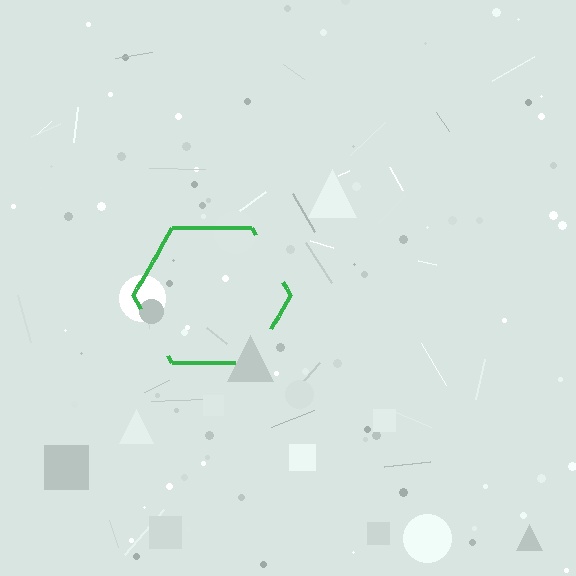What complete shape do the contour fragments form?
The contour fragments form a hexagon.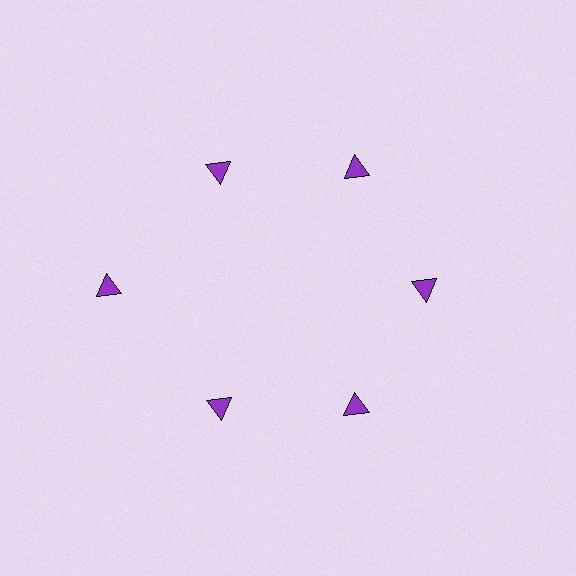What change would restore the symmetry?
The symmetry would be restored by moving it inward, back onto the ring so that all 6 triangles sit at equal angles and equal distance from the center.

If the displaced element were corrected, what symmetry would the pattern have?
It would have 6-fold rotational symmetry — the pattern would map onto itself every 60 degrees.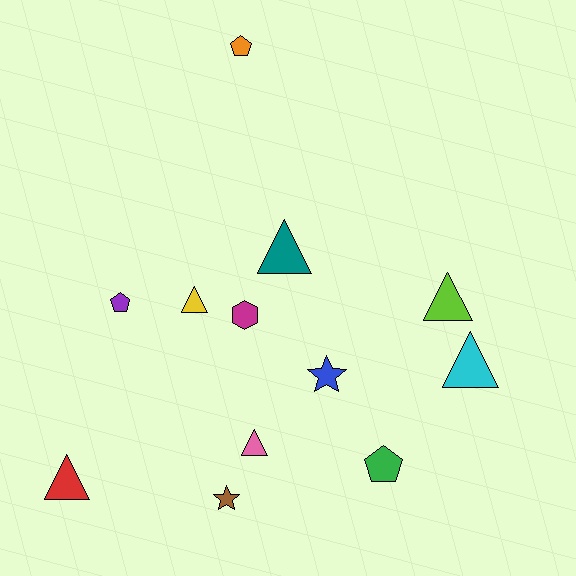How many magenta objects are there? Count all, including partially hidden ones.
There is 1 magenta object.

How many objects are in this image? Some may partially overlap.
There are 12 objects.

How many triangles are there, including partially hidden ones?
There are 6 triangles.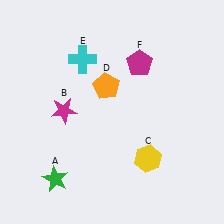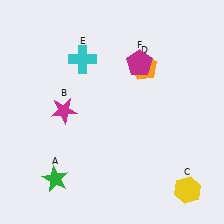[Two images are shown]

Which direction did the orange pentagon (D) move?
The orange pentagon (D) moved right.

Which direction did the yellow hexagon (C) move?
The yellow hexagon (C) moved right.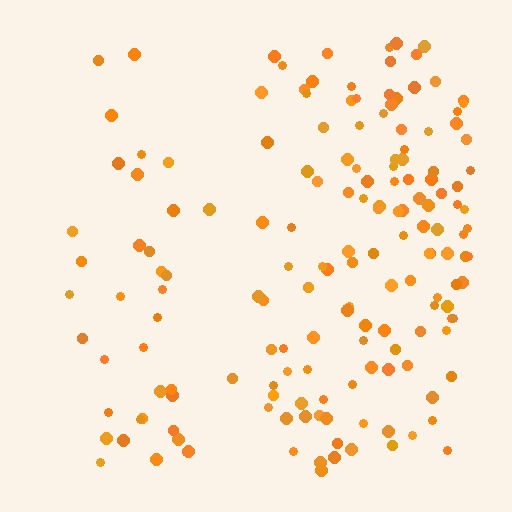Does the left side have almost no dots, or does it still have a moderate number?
Still a moderate number, just noticeably fewer than the right.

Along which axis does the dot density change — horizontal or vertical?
Horizontal.